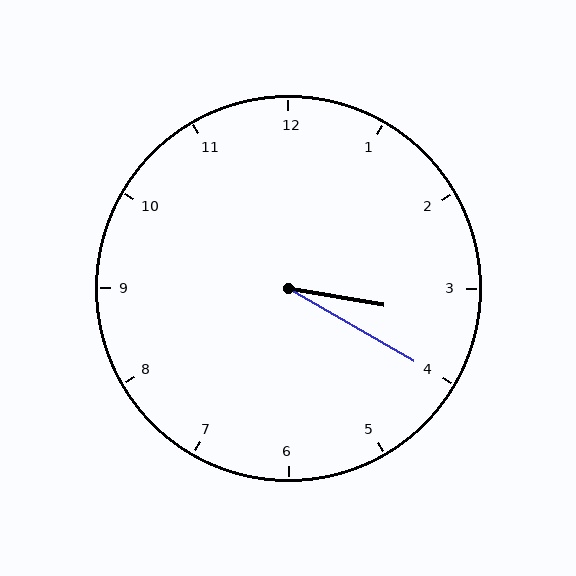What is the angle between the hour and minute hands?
Approximately 20 degrees.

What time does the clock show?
3:20.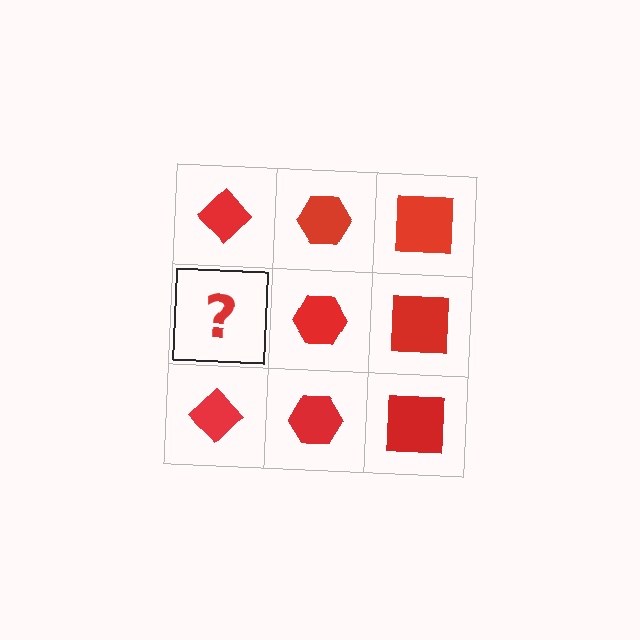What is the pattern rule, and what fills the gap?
The rule is that each column has a consistent shape. The gap should be filled with a red diamond.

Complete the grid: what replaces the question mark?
The question mark should be replaced with a red diamond.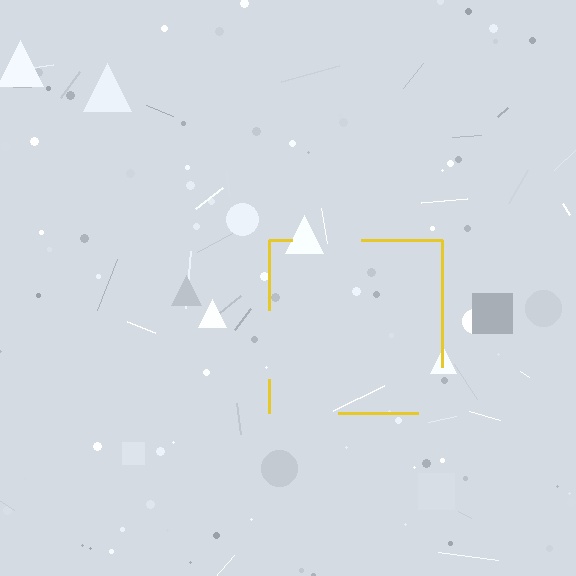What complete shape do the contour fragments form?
The contour fragments form a square.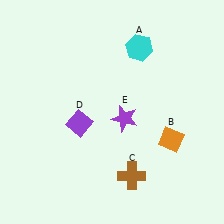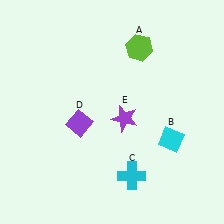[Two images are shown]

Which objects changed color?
A changed from cyan to lime. B changed from orange to cyan. C changed from brown to cyan.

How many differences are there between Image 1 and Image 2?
There are 3 differences between the two images.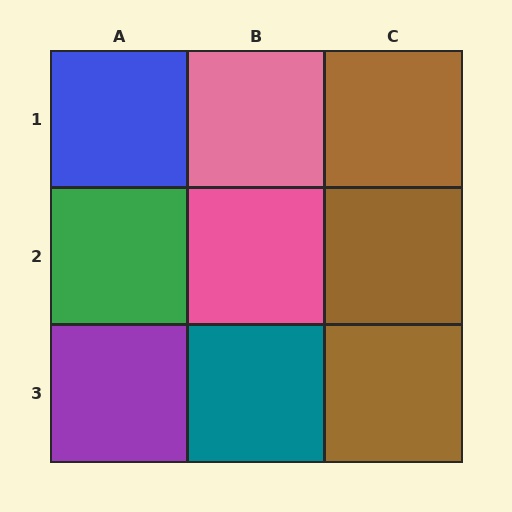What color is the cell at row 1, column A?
Blue.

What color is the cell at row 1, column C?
Brown.